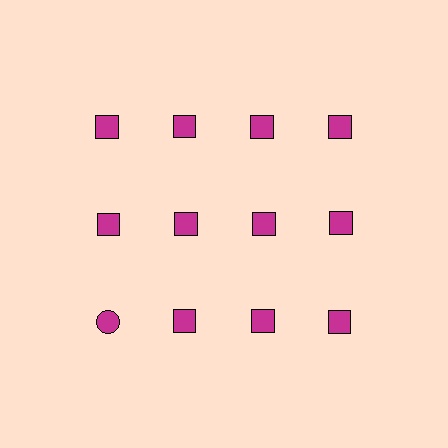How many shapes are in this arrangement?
There are 12 shapes arranged in a grid pattern.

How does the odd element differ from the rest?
It has a different shape: circle instead of square.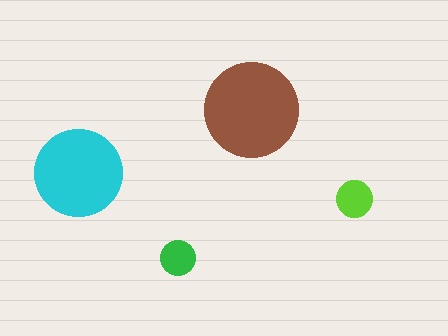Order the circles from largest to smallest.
the brown one, the cyan one, the lime one, the green one.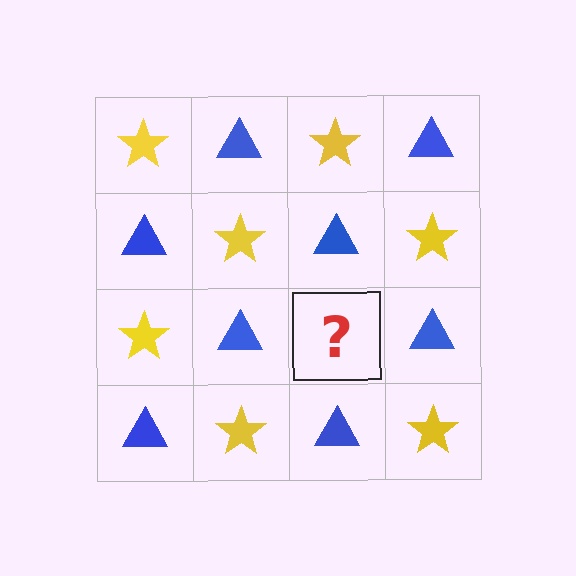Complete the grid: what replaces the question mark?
The question mark should be replaced with a yellow star.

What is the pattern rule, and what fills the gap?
The rule is that it alternates yellow star and blue triangle in a checkerboard pattern. The gap should be filled with a yellow star.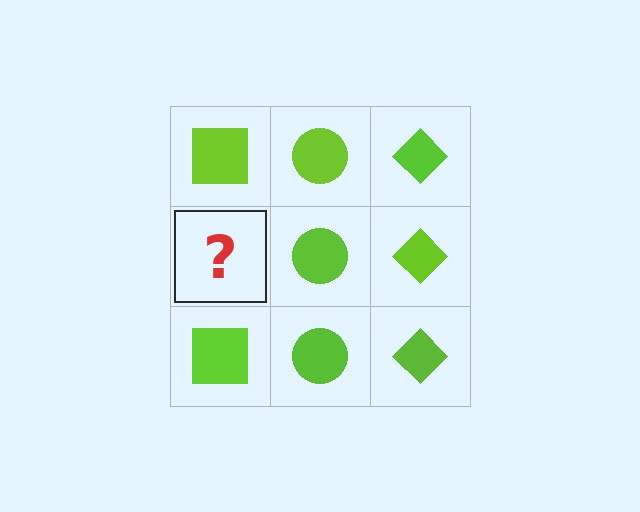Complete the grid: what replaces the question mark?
The question mark should be replaced with a lime square.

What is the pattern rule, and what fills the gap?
The rule is that each column has a consistent shape. The gap should be filled with a lime square.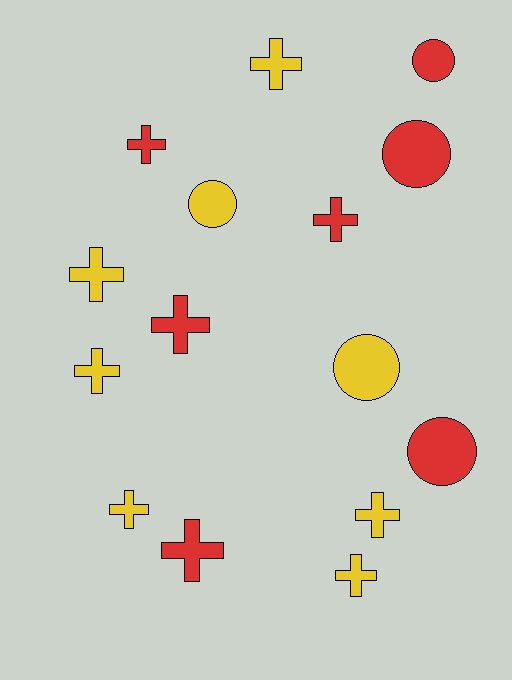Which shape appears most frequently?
Cross, with 10 objects.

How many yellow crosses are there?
There are 6 yellow crosses.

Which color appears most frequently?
Yellow, with 8 objects.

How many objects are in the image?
There are 15 objects.